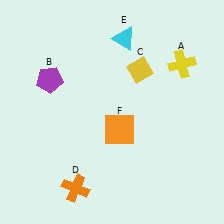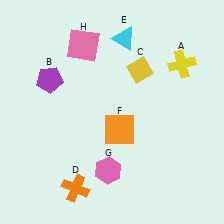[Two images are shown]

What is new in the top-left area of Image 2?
A pink square (H) was added in the top-left area of Image 2.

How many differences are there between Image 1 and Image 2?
There are 2 differences between the two images.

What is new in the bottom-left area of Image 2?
A pink hexagon (G) was added in the bottom-left area of Image 2.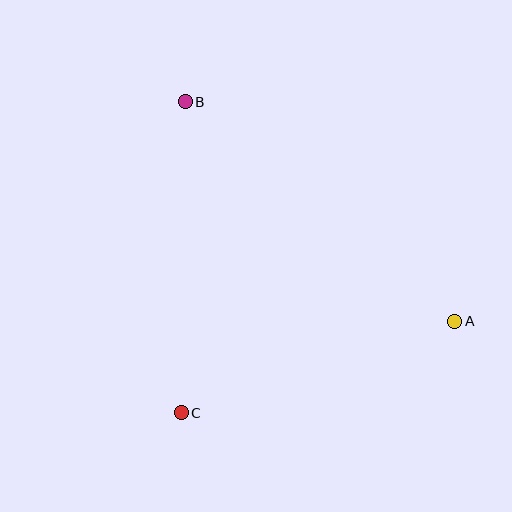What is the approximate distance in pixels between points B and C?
The distance between B and C is approximately 311 pixels.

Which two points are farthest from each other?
Points A and B are farthest from each other.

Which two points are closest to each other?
Points A and C are closest to each other.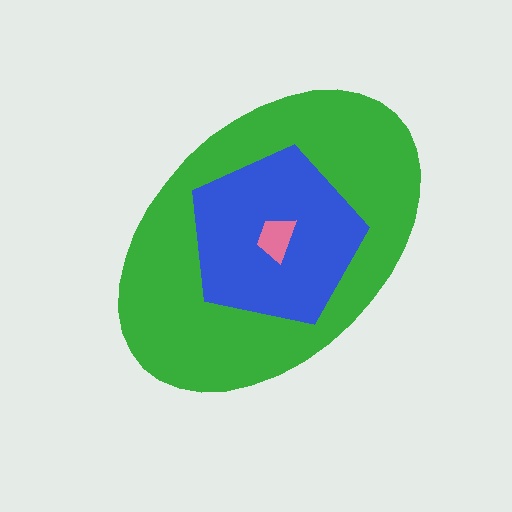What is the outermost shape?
The green ellipse.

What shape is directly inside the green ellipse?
The blue pentagon.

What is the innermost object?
The pink trapezoid.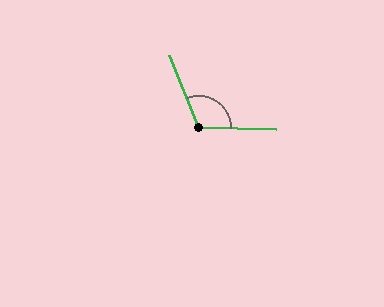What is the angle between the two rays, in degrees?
Approximately 113 degrees.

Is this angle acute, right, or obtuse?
It is obtuse.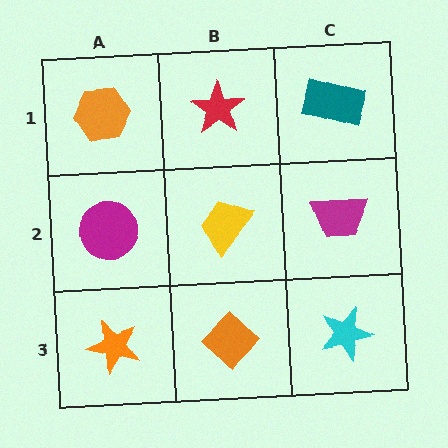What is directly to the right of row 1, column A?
A red star.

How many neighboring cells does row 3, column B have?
3.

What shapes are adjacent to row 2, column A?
An orange hexagon (row 1, column A), an orange star (row 3, column A), a yellow trapezoid (row 2, column B).